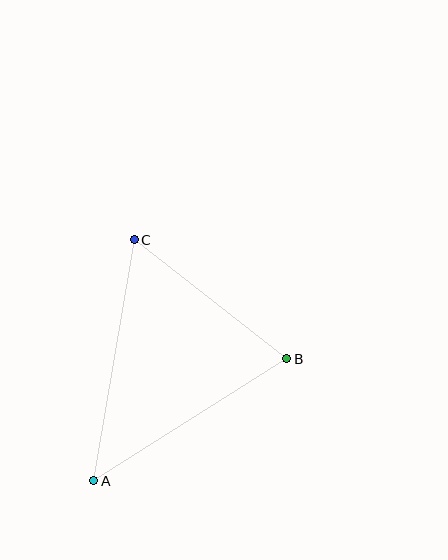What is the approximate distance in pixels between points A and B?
The distance between A and B is approximately 228 pixels.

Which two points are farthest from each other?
Points A and C are farthest from each other.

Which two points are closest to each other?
Points B and C are closest to each other.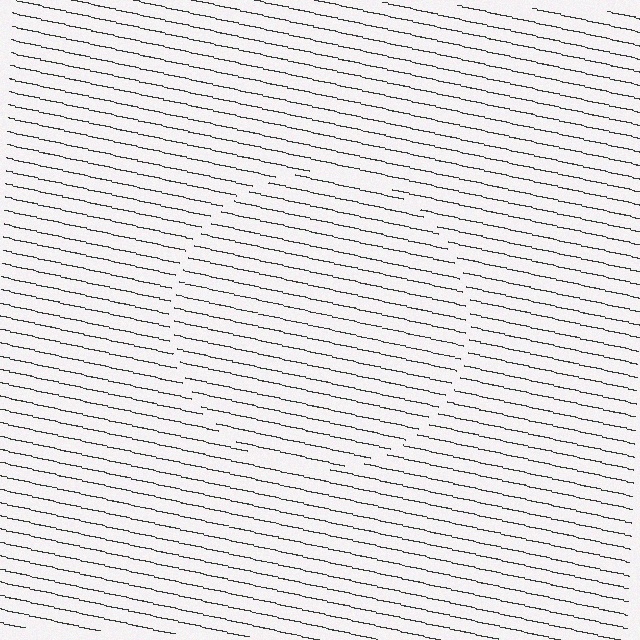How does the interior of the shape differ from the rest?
The interior of the shape contains the same grating, shifted by half a period — the contour is defined by the phase discontinuity where line-ends from the inner and outer gratings abut.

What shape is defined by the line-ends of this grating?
An illusory circle. The interior of the shape contains the same grating, shifted by half a period — the contour is defined by the phase discontinuity where line-ends from the inner and outer gratings abut.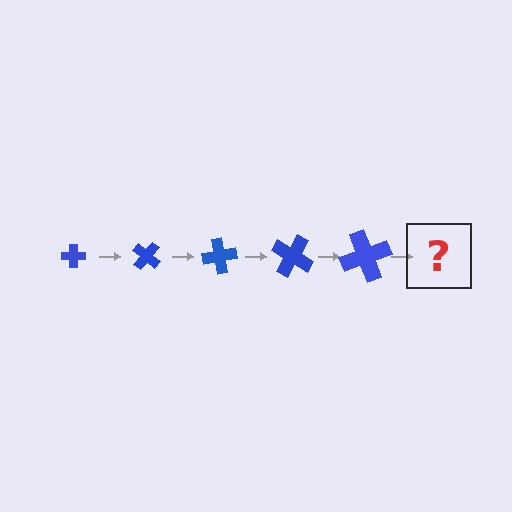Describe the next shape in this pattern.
It should be a cross, larger than the previous one and rotated 200 degrees from the start.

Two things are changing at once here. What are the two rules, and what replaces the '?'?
The two rules are that the cross grows larger each step and it rotates 40 degrees each step. The '?' should be a cross, larger than the previous one and rotated 200 degrees from the start.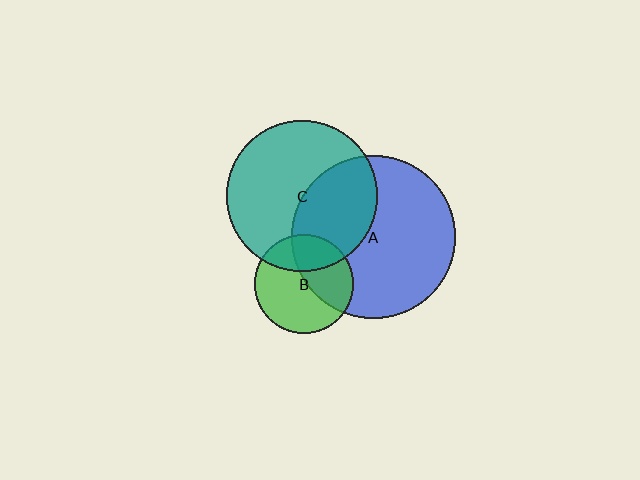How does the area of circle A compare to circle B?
Approximately 2.7 times.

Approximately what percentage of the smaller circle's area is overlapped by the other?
Approximately 40%.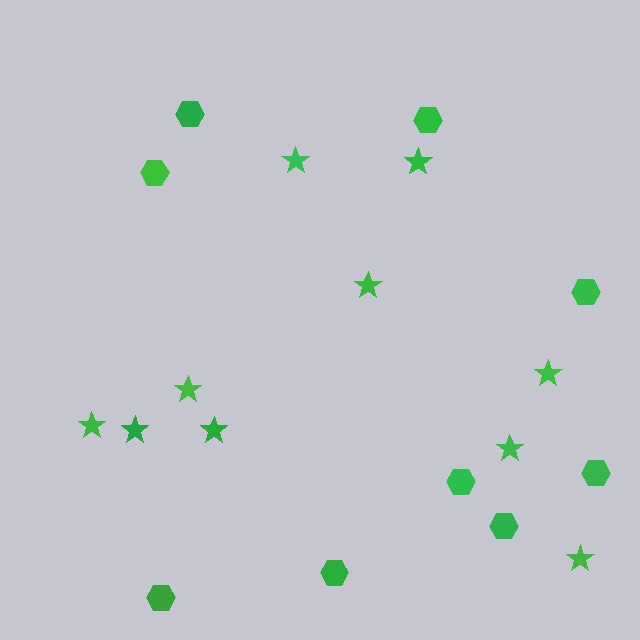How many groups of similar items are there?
There are 2 groups: one group of stars (10) and one group of hexagons (9).